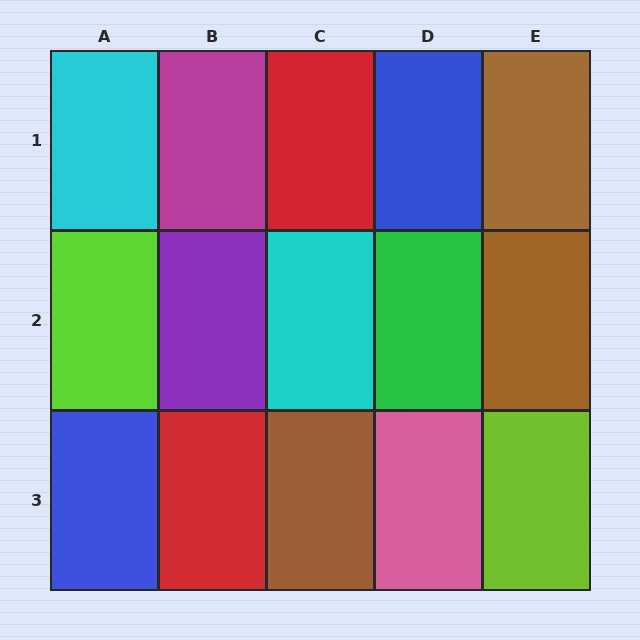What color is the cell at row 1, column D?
Blue.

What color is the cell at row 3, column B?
Red.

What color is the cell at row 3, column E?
Lime.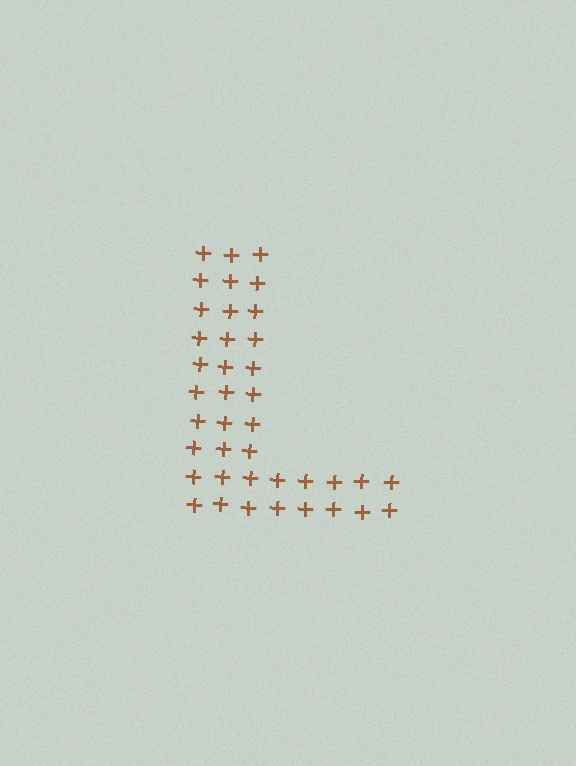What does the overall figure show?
The overall figure shows the letter L.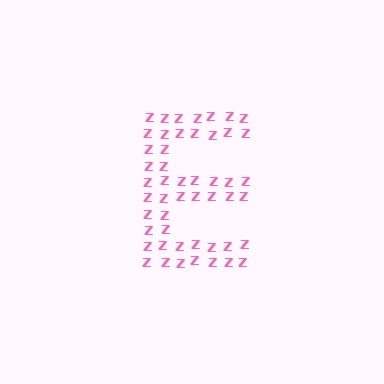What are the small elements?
The small elements are letter Z's.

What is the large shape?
The large shape is the letter E.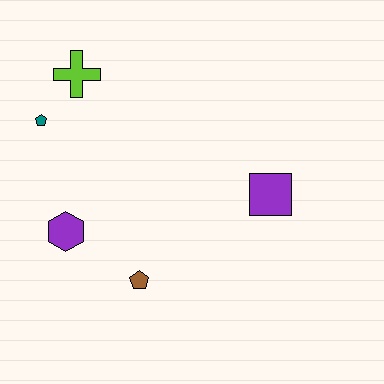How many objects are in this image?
There are 5 objects.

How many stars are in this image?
There are no stars.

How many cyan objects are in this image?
There are no cyan objects.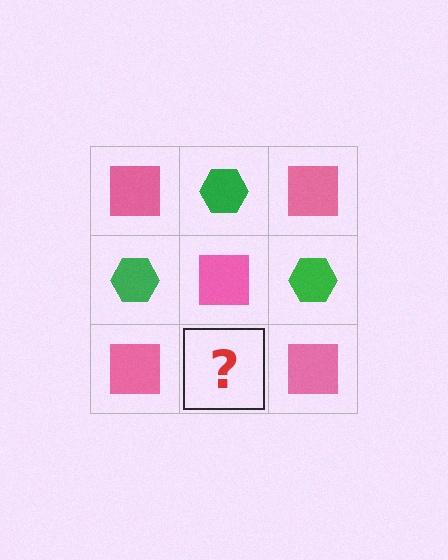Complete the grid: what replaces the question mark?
The question mark should be replaced with a green hexagon.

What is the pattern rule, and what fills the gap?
The rule is that it alternates pink square and green hexagon in a checkerboard pattern. The gap should be filled with a green hexagon.